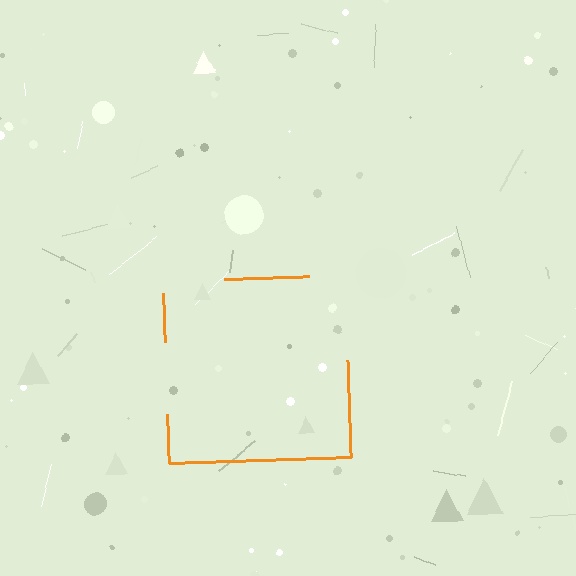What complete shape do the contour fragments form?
The contour fragments form a square.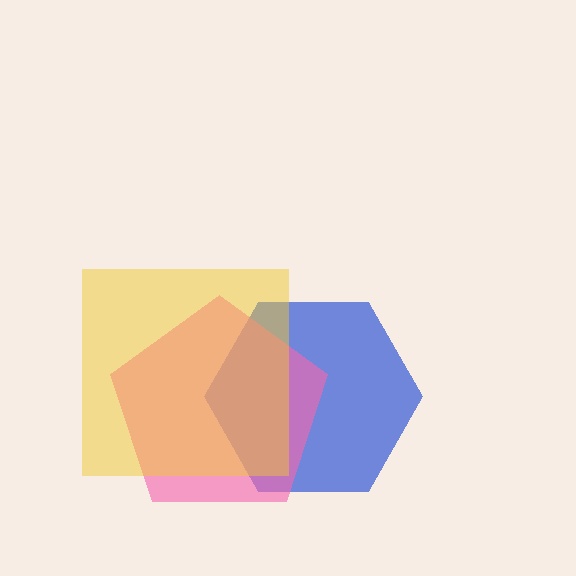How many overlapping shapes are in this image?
There are 3 overlapping shapes in the image.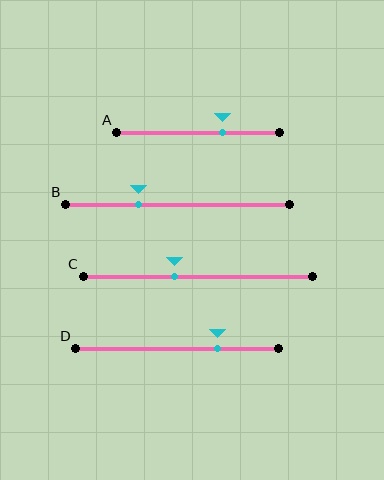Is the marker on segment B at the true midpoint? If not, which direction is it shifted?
No, the marker on segment B is shifted to the left by about 18% of the segment length.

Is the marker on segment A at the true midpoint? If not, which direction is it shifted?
No, the marker on segment A is shifted to the right by about 15% of the segment length.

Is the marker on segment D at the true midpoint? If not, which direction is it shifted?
No, the marker on segment D is shifted to the right by about 20% of the segment length.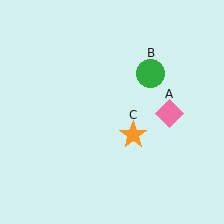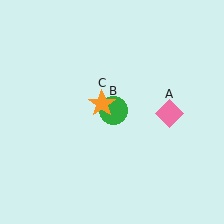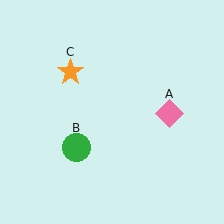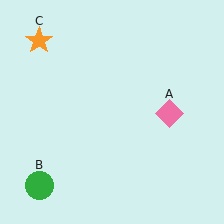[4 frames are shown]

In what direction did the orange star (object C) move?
The orange star (object C) moved up and to the left.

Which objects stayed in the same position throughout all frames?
Pink diamond (object A) remained stationary.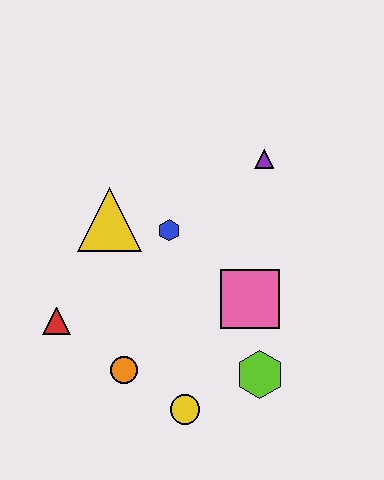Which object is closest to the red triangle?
The orange circle is closest to the red triangle.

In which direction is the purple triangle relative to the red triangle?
The purple triangle is to the right of the red triangle.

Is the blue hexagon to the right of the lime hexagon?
No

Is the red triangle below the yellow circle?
No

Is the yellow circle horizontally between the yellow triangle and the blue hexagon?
No